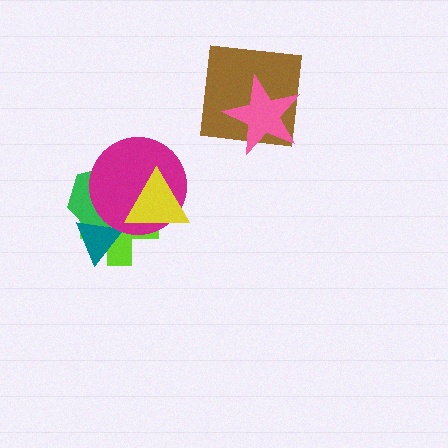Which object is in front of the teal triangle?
The magenta circle is in front of the teal triangle.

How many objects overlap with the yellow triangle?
3 objects overlap with the yellow triangle.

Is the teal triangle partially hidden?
Yes, it is partially covered by another shape.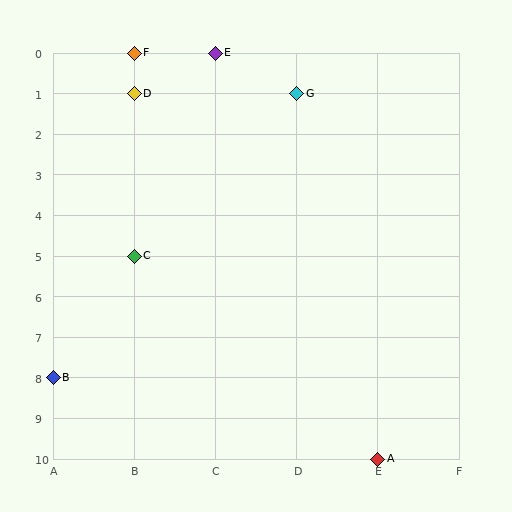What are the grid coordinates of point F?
Point F is at grid coordinates (B, 0).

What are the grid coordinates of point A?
Point A is at grid coordinates (E, 10).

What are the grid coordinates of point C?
Point C is at grid coordinates (B, 5).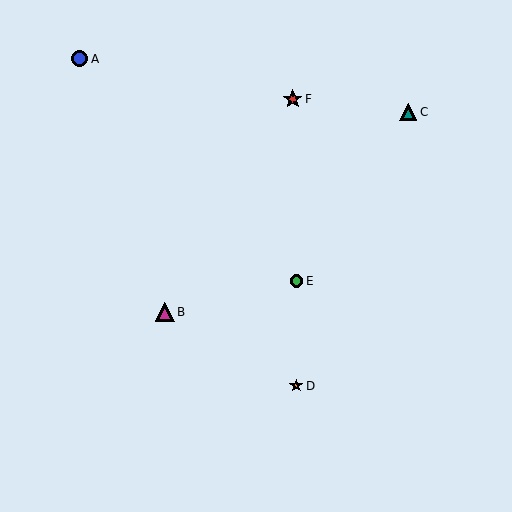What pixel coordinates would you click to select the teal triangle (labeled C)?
Click at (408, 112) to select the teal triangle C.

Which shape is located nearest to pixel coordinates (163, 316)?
The magenta triangle (labeled B) at (165, 312) is nearest to that location.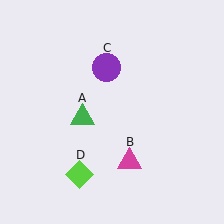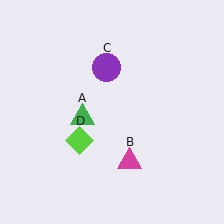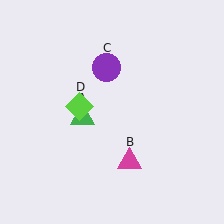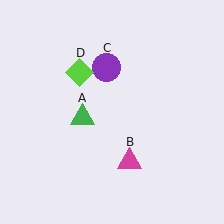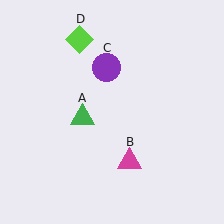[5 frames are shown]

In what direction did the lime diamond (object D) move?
The lime diamond (object D) moved up.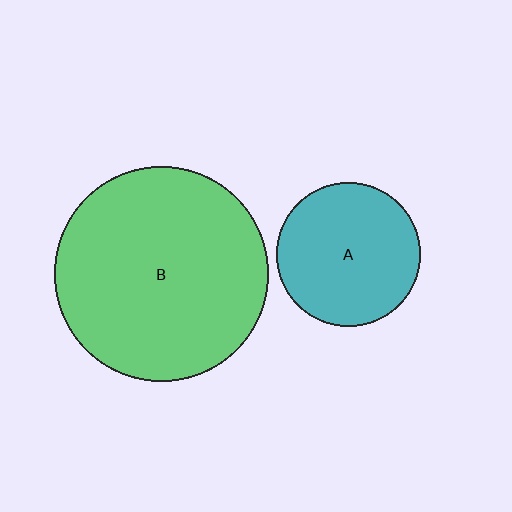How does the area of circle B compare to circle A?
Approximately 2.2 times.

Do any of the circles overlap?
No, none of the circles overlap.